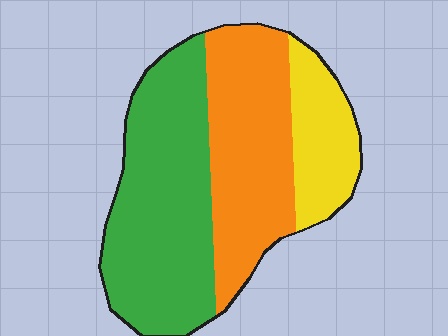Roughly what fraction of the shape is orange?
Orange takes up about three eighths (3/8) of the shape.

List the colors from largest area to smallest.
From largest to smallest: green, orange, yellow.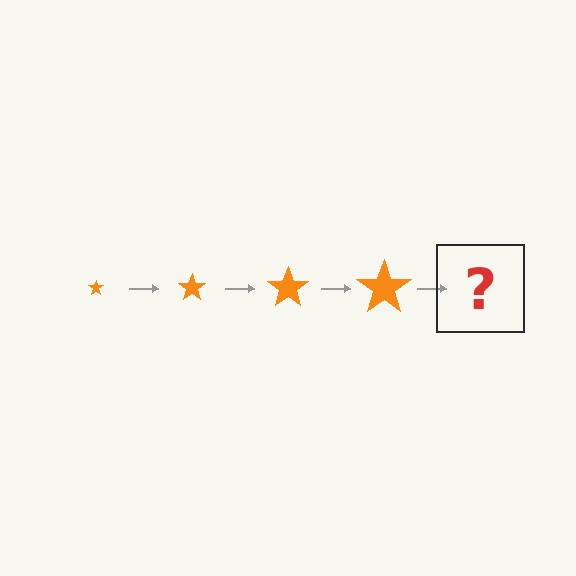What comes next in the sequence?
The next element should be an orange star, larger than the previous one.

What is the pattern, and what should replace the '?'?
The pattern is that the star gets progressively larger each step. The '?' should be an orange star, larger than the previous one.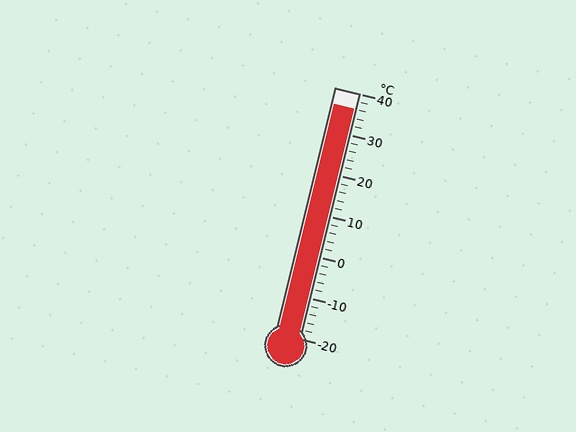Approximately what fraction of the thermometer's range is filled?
The thermometer is filled to approximately 95% of its range.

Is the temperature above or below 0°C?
The temperature is above 0°C.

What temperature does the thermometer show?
The thermometer shows approximately 36°C.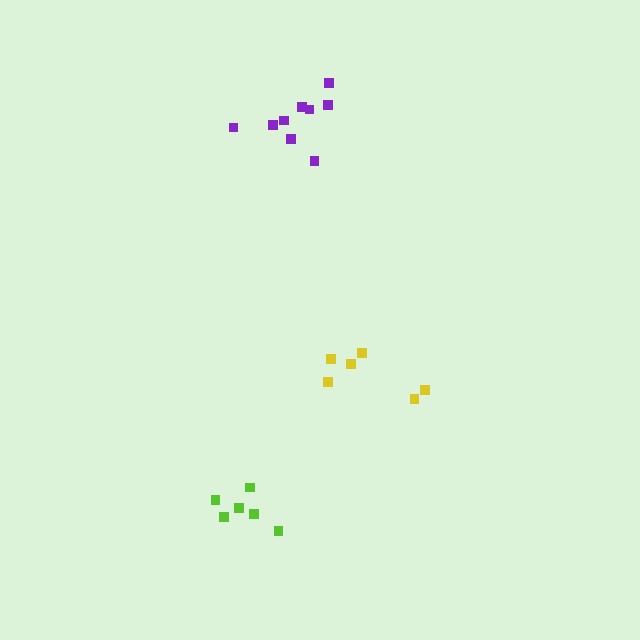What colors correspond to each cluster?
The clusters are colored: yellow, lime, purple.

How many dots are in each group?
Group 1: 6 dots, Group 2: 6 dots, Group 3: 9 dots (21 total).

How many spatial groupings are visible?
There are 3 spatial groupings.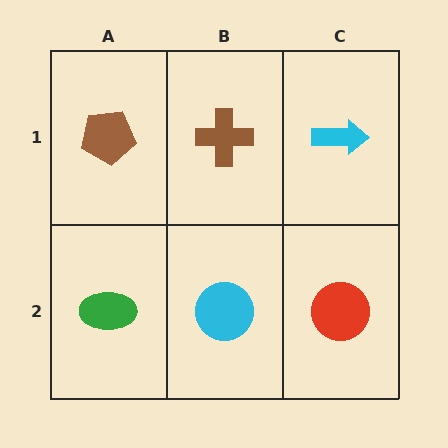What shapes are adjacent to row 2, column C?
A cyan arrow (row 1, column C), a cyan circle (row 2, column B).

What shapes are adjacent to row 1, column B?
A cyan circle (row 2, column B), a brown pentagon (row 1, column A), a cyan arrow (row 1, column C).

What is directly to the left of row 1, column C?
A brown cross.